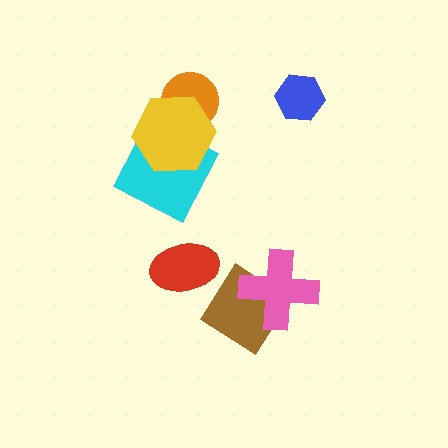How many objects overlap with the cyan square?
1 object overlaps with the cyan square.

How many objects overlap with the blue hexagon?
0 objects overlap with the blue hexagon.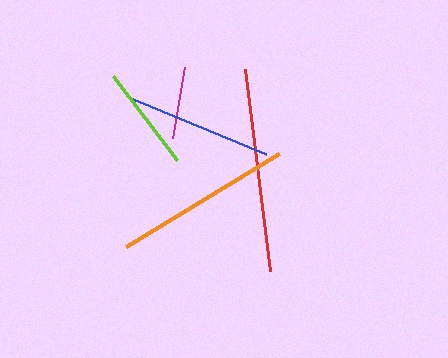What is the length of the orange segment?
The orange segment is approximately 180 pixels long.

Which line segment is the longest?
The red line is the longest at approximately 204 pixels.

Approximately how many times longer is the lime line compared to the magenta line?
The lime line is approximately 1.5 times the length of the magenta line.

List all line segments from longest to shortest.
From longest to shortest: red, orange, blue, lime, magenta.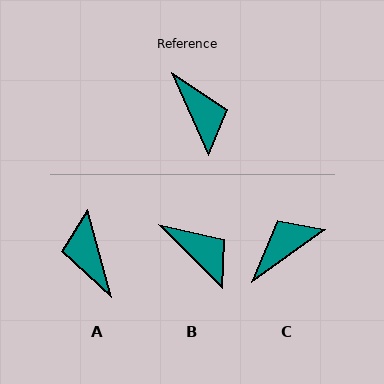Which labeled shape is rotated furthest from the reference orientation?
A, about 171 degrees away.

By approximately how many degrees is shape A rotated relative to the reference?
Approximately 171 degrees counter-clockwise.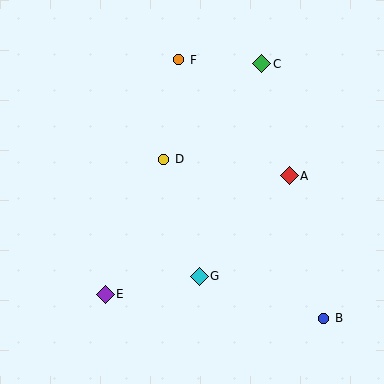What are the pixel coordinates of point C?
Point C is at (262, 64).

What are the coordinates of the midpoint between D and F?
The midpoint between D and F is at (171, 109).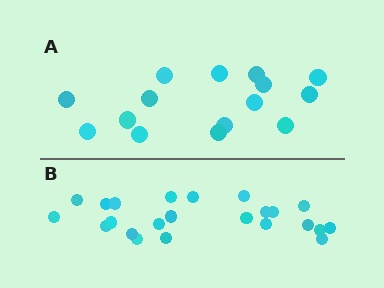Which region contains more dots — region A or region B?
Region B (the bottom region) has more dots.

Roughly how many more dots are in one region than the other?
Region B has roughly 8 or so more dots than region A.